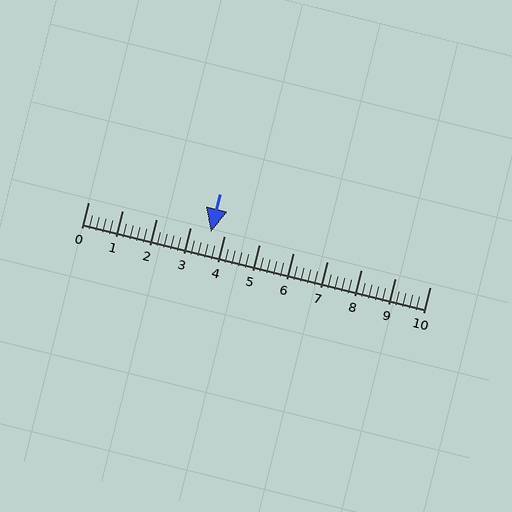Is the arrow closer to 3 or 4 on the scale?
The arrow is closer to 4.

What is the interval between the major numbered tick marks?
The major tick marks are spaced 1 units apart.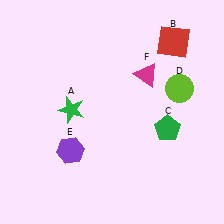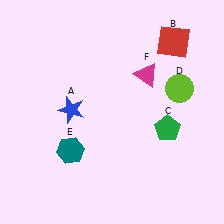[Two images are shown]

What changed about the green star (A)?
In Image 1, A is green. In Image 2, it changed to blue.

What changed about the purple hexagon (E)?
In Image 1, E is purple. In Image 2, it changed to teal.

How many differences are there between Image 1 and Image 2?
There are 2 differences between the two images.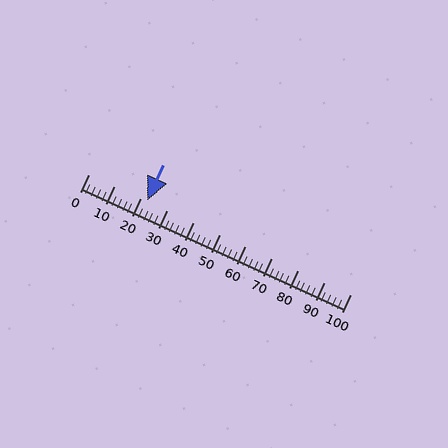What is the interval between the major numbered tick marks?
The major tick marks are spaced 10 units apart.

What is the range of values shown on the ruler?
The ruler shows values from 0 to 100.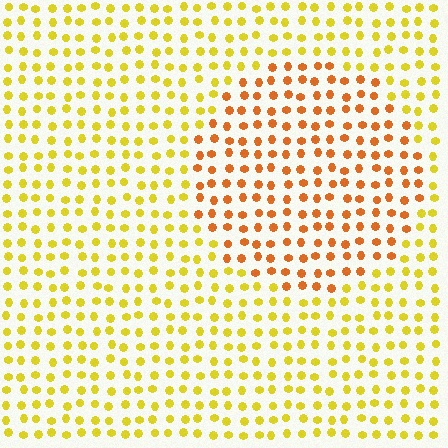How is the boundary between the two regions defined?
The boundary is defined purely by a slight shift in hue (about 34 degrees). Spacing, size, and orientation are identical on both sides.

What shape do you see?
I see a circle.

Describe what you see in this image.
The image is filled with small yellow elements in a uniform arrangement. A circle-shaped region is visible where the elements are tinted to a slightly different hue, forming a subtle color boundary.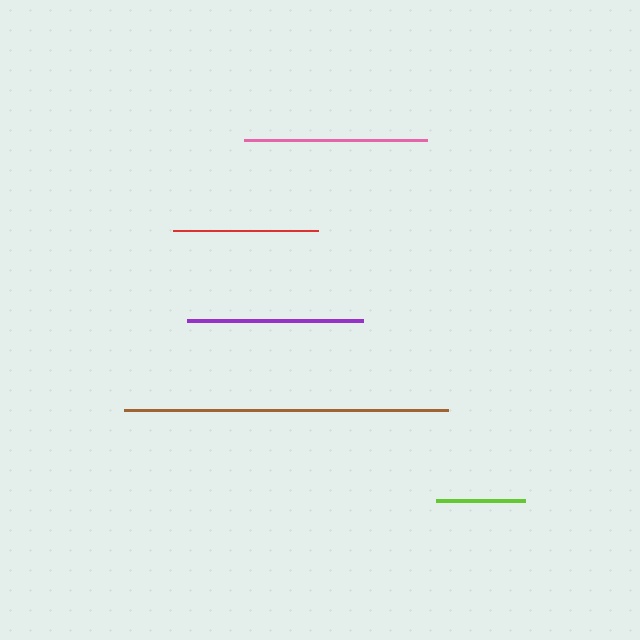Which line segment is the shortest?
The lime line is the shortest at approximately 89 pixels.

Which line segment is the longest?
The brown line is the longest at approximately 324 pixels.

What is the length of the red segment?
The red segment is approximately 145 pixels long.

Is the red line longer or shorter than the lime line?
The red line is longer than the lime line.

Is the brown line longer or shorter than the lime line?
The brown line is longer than the lime line.